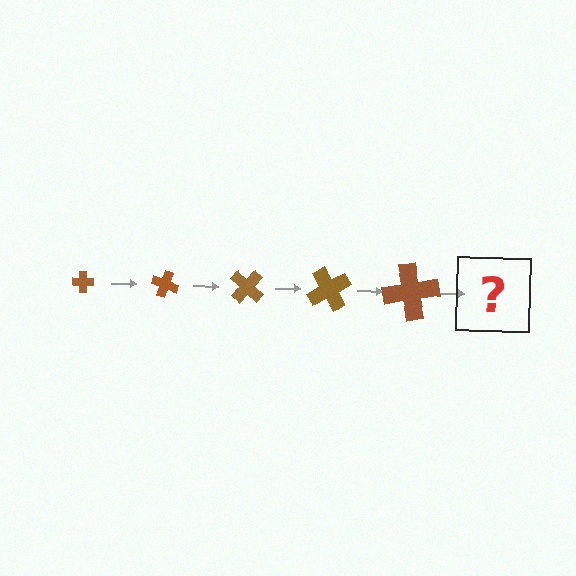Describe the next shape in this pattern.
It should be a cross, larger than the previous one and rotated 100 degrees from the start.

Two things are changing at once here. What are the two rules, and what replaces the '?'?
The two rules are that the cross grows larger each step and it rotates 20 degrees each step. The '?' should be a cross, larger than the previous one and rotated 100 degrees from the start.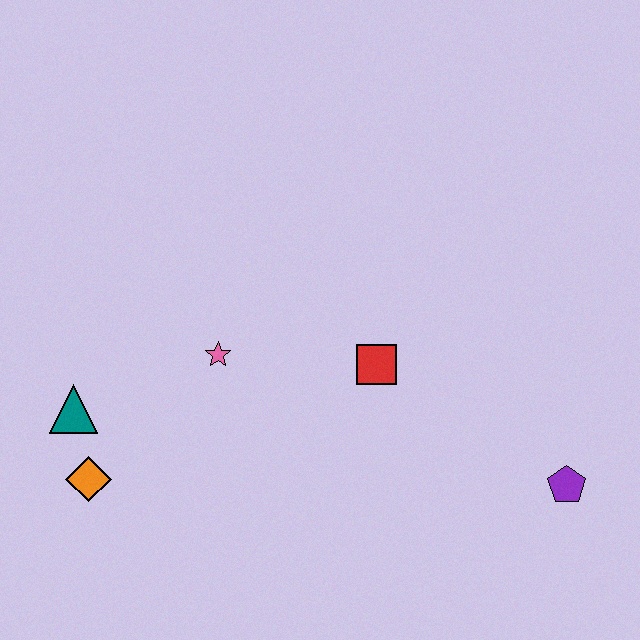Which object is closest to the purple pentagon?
The red square is closest to the purple pentagon.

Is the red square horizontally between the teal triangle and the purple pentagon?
Yes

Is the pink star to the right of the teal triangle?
Yes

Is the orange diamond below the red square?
Yes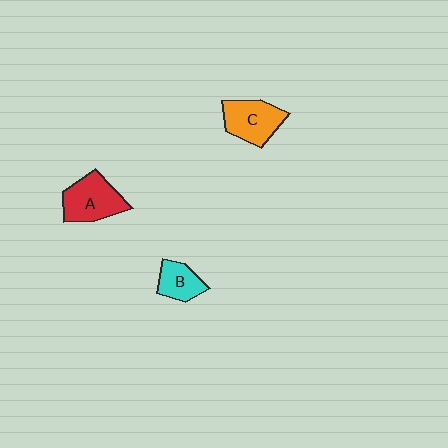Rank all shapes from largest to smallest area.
From largest to smallest: A (red), C (orange), B (cyan).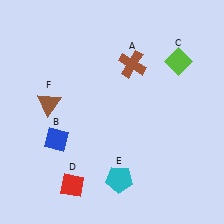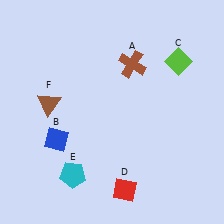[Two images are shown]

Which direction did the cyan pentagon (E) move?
The cyan pentagon (E) moved left.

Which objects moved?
The objects that moved are: the red diamond (D), the cyan pentagon (E).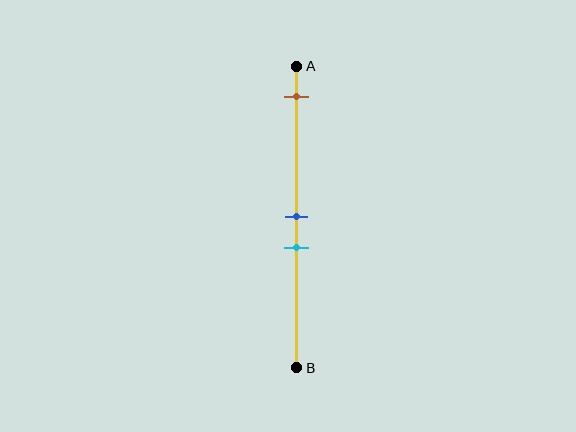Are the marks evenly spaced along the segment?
No, the marks are not evenly spaced.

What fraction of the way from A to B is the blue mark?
The blue mark is approximately 50% (0.5) of the way from A to B.